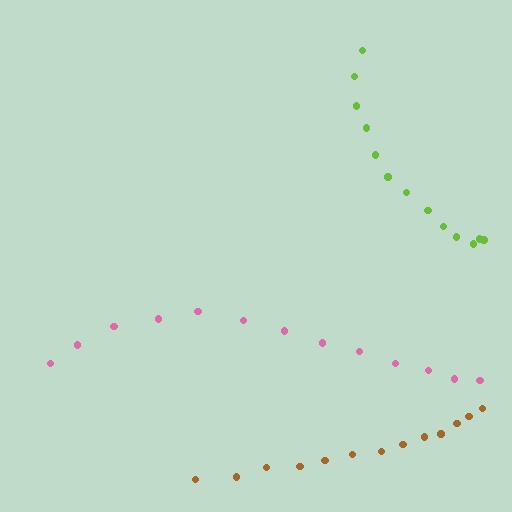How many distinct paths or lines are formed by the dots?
There are 3 distinct paths.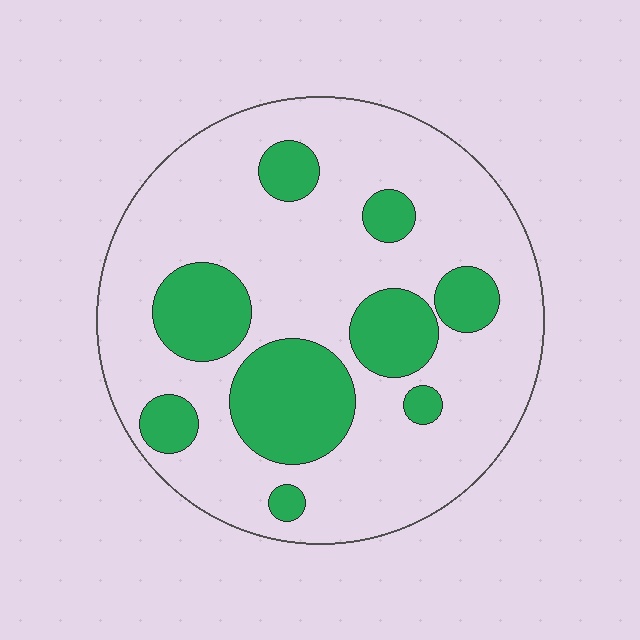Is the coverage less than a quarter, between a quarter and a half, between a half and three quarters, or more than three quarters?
Between a quarter and a half.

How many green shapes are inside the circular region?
9.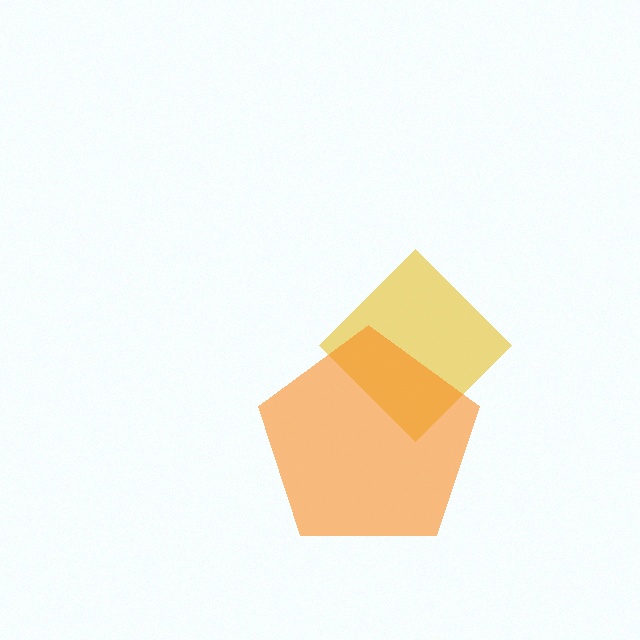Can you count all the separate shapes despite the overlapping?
Yes, there are 2 separate shapes.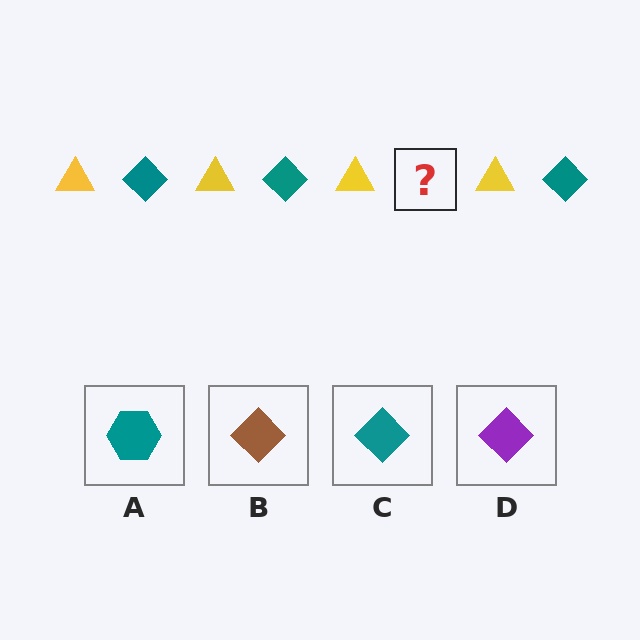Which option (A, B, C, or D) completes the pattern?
C.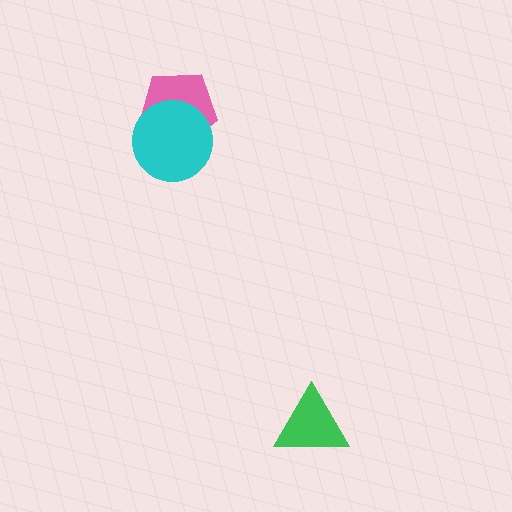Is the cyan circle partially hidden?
No, no other shape covers it.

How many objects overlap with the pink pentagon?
1 object overlaps with the pink pentagon.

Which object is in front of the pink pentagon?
The cyan circle is in front of the pink pentagon.